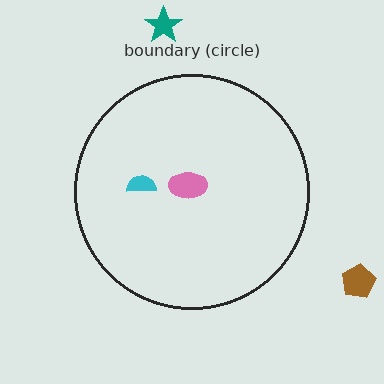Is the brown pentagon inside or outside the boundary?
Outside.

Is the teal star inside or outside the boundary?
Outside.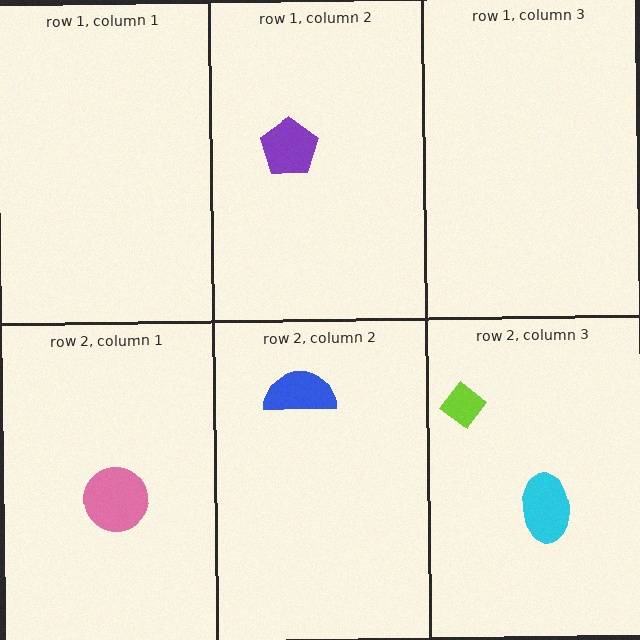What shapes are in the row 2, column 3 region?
The lime diamond, the cyan ellipse.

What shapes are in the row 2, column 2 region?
The blue semicircle.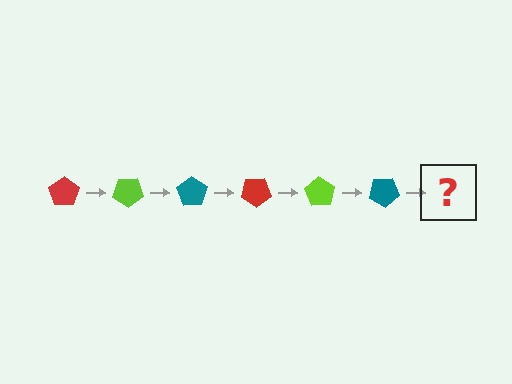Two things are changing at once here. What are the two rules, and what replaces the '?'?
The two rules are that it rotates 35 degrees each step and the color cycles through red, lime, and teal. The '?' should be a red pentagon, rotated 210 degrees from the start.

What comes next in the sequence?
The next element should be a red pentagon, rotated 210 degrees from the start.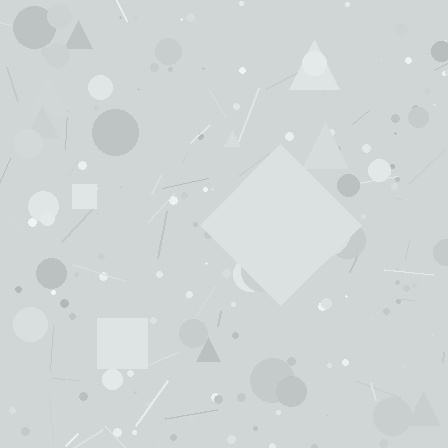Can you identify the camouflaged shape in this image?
The camouflaged shape is a diamond.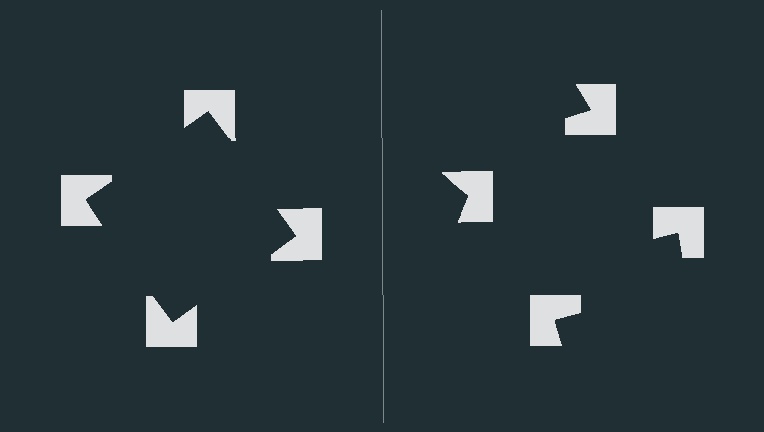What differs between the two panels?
The notched squares are positioned identically on both sides; only the wedge orientations differ. On the left they align to a square; on the right they are misaligned.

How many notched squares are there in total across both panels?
8 — 4 on each side.